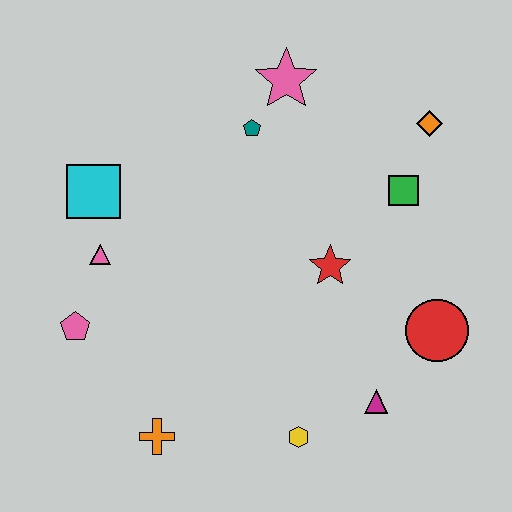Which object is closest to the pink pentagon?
The pink triangle is closest to the pink pentagon.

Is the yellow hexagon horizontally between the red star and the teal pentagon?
Yes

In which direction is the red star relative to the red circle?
The red star is to the left of the red circle.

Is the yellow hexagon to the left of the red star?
Yes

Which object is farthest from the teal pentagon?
The orange cross is farthest from the teal pentagon.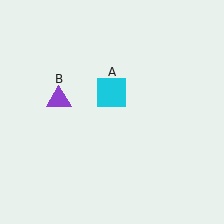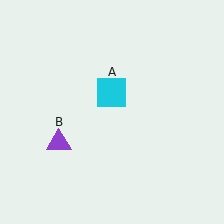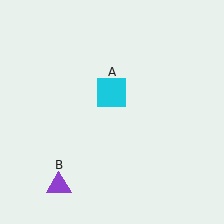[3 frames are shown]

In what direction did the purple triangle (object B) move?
The purple triangle (object B) moved down.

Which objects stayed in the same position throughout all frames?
Cyan square (object A) remained stationary.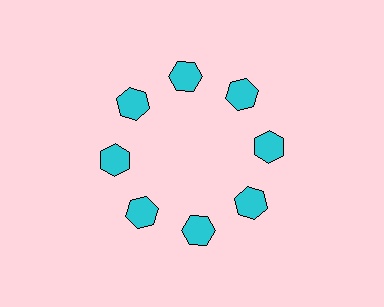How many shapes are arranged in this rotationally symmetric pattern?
There are 8 shapes, arranged in 8 groups of 1.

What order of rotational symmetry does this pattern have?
This pattern has 8-fold rotational symmetry.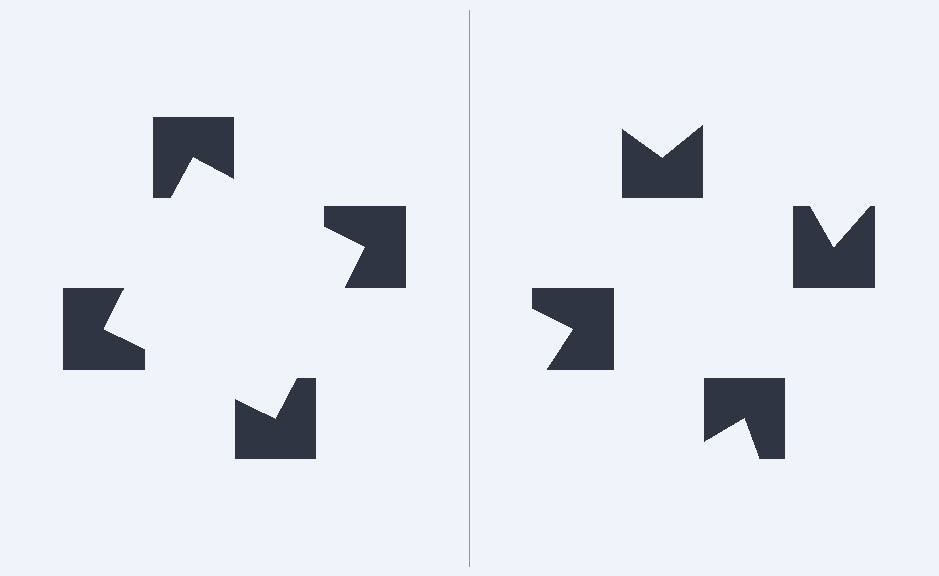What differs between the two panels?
The notched squares are positioned identically on both sides; only the wedge orientations differ. On the left they align to a square; on the right they are misaligned.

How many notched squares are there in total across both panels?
8 — 4 on each side.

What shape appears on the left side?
An illusory square.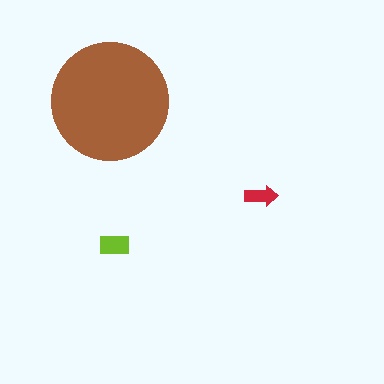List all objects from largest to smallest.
The brown circle, the lime rectangle, the red arrow.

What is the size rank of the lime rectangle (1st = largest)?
2nd.